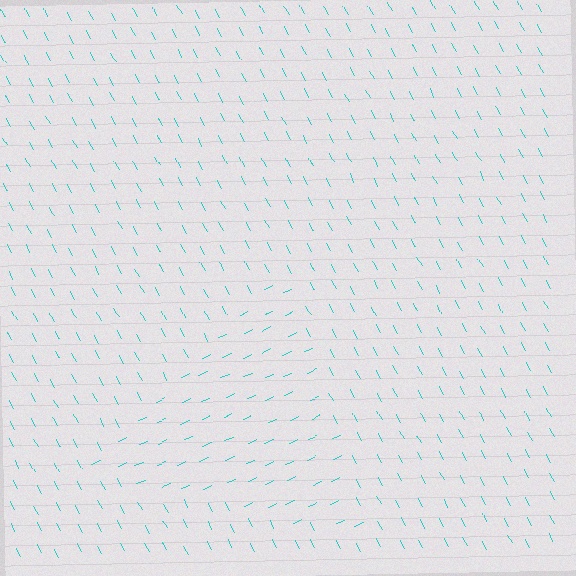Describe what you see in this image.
The image is filled with small cyan line segments. A triangle region in the image has lines oriented differently from the surrounding lines, creating a visible texture boundary.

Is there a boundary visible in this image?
Yes, there is a texture boundary formed by a change in line orientation.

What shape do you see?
I see a triangle.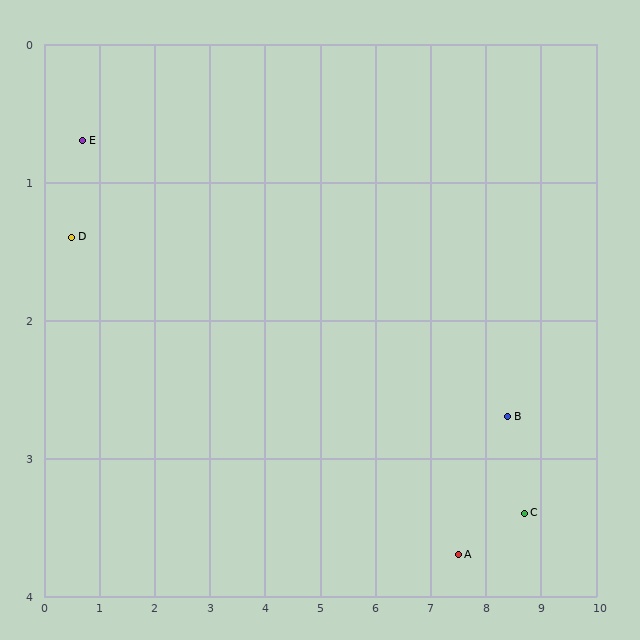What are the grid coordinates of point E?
Point E is at approximately (0.7, 0.7).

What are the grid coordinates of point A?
Point A is at approximately (7.5, 3.7).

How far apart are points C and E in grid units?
Points C and E are about 8.4 grid units apart.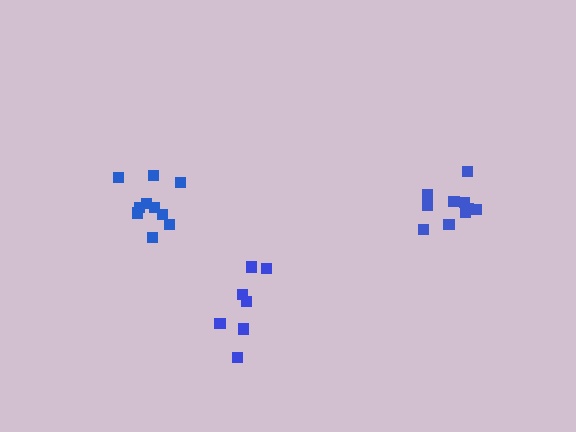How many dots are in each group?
Group 1: 10 dots, Group 2: 10 dots, Group 3: 7 dots (27 total).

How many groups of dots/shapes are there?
There are 3 groups.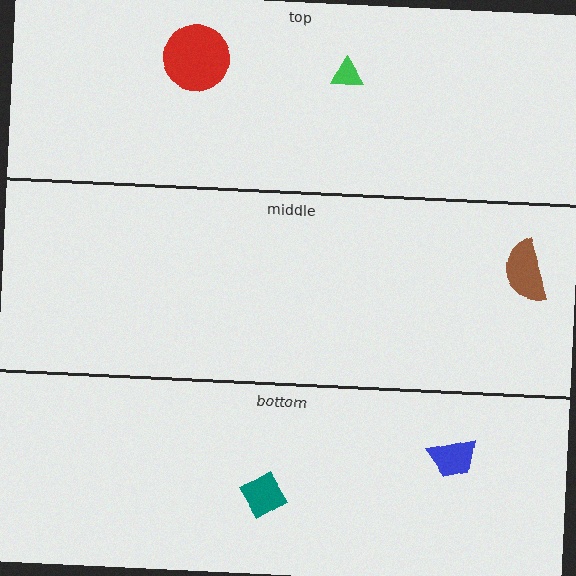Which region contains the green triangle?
The top region.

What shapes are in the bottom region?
The blue trapezoid, the teal diamond.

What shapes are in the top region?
The green triangle, the red circle.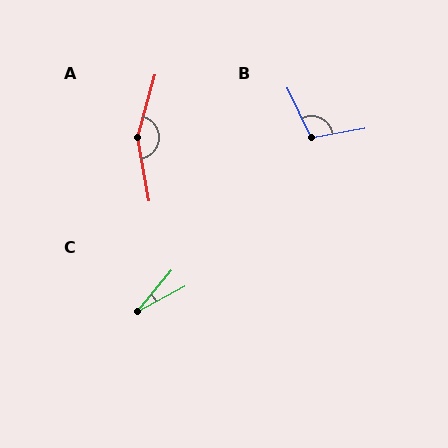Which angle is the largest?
A, at approximately 154 degrees.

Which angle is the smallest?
C, at approximately 22 degrees.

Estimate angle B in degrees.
Approximately 106 degrees.